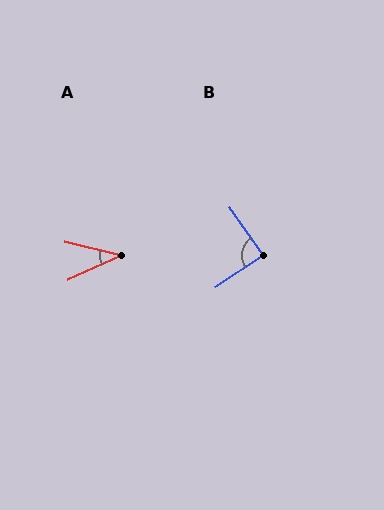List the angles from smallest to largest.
A (38°), B (88°).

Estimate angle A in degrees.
Approximately 38 degrees.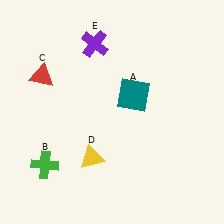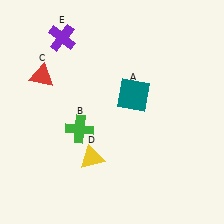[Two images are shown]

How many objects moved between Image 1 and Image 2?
2 objects moved between the two images.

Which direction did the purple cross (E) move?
The purple cross (E) moved left.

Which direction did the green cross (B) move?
The green cross (B) moved up.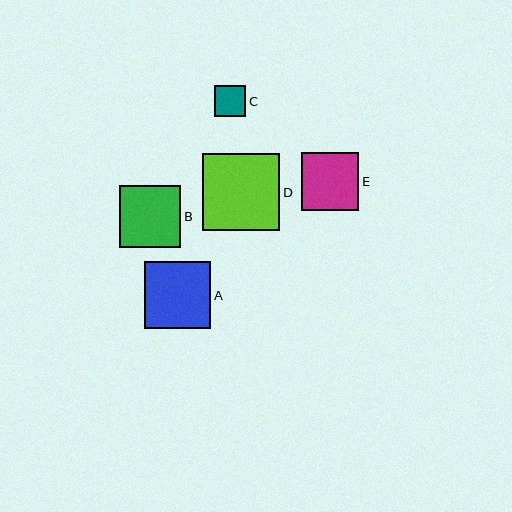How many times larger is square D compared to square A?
Square D is approximately 1.2 times the size of square A.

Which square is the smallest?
Square C is the smallest with a size of approximately 31 pixels.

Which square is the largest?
Square D is the largest with a size of approximately 77 pixels.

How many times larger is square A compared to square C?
Square A is approximately 2.1 times the size of square C.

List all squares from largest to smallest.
From largest to smallest: D, A, B, E, C.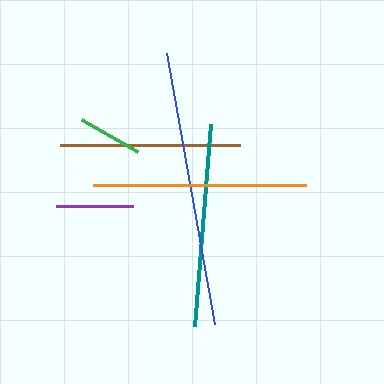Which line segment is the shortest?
The green line is the shortest at approximately 65 pixels.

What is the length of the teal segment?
The teal segment is approximately 202 pixels long.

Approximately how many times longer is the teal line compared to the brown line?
The teal line is approximately 1.1 times the length of the brown line.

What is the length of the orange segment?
The orange segment is approximately 212 pixels long.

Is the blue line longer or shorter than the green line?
The blue line is longer than the green line.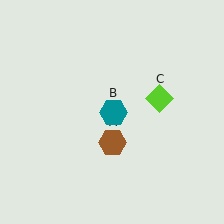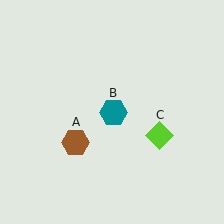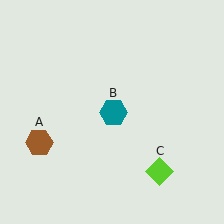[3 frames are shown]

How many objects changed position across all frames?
2 objects changed position: brown hexagon (object A), lime diamond (object C).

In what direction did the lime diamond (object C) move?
The lime diamond (object C) moved down.